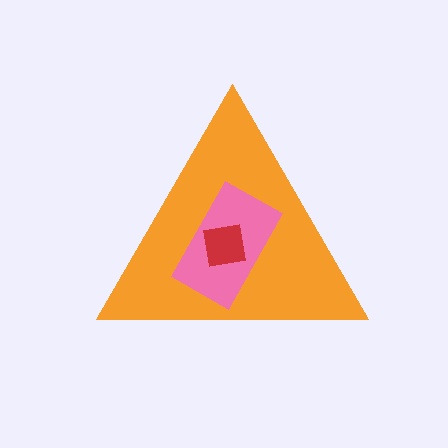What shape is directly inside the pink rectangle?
The red square.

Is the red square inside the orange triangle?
Yes.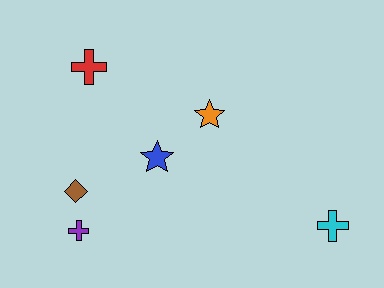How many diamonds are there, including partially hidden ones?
There is 1 diamond.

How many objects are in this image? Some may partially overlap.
There are 6 objects.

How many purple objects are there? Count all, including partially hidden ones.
There is 1 purple object.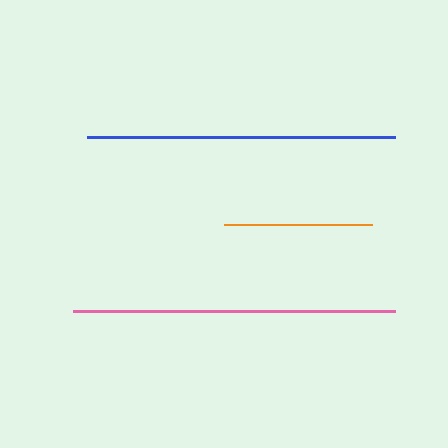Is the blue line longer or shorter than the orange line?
The blue line is longer than the orange line.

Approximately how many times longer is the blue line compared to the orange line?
The blue line is approximately 2.1 times the length of the orange line.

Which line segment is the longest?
The pink line is the longest at approximately 322 pixels.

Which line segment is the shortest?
The orange line is the shortest at approximately 148 pixels.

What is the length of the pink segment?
The pink segment is approximately 322 pixels long.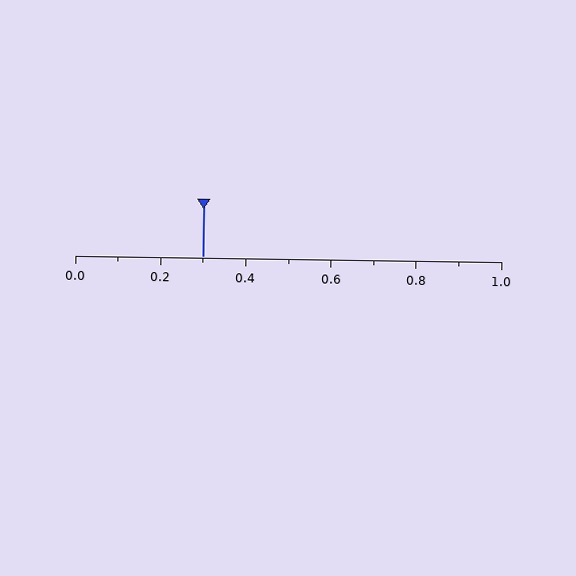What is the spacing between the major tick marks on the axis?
The major ticks are spaced 0.2 apart.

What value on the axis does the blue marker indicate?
The marker indicates approximately 0.3.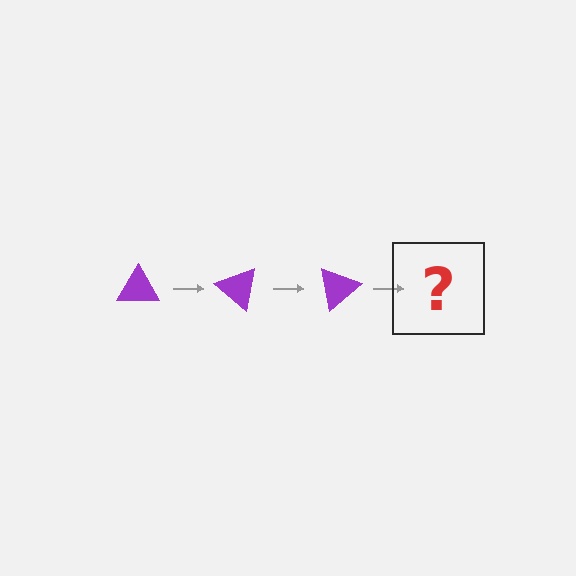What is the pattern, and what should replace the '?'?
The pattern is that the triangle rotates 40 degrees each step. The '?' should be a purple triangle rotated 120 degrees.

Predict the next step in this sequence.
The next step is a purple triangle rotated 120 degrees.